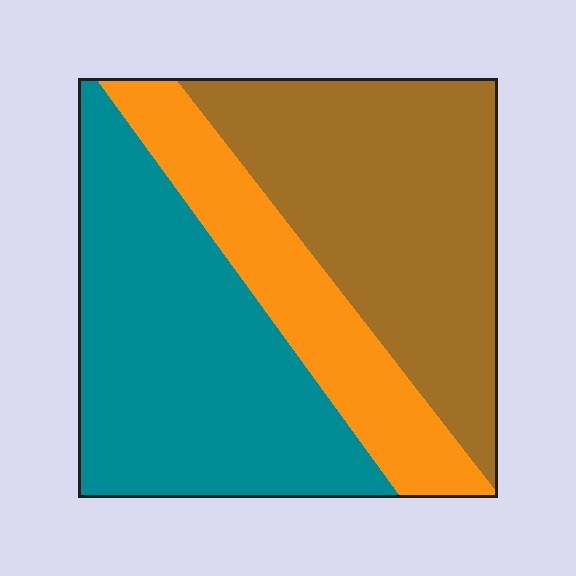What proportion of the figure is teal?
Teal takes up about two fifths (2/5) of the figure.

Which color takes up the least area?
Orange, at roughly 20%.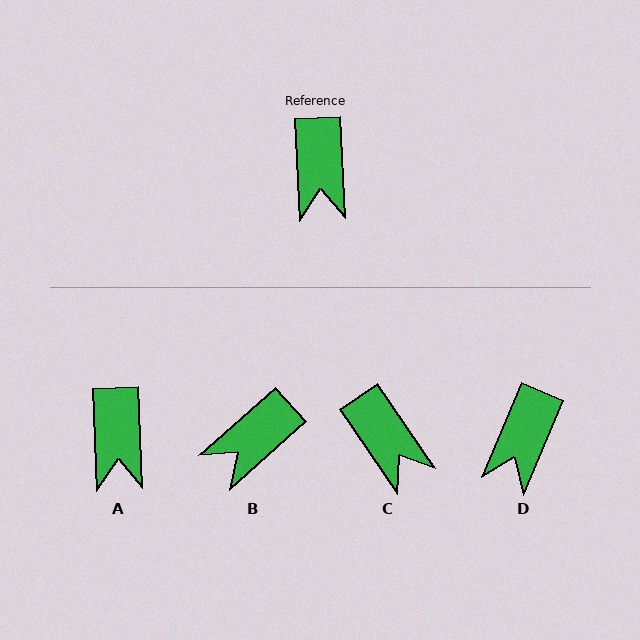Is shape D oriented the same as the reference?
No, it is off by about 26 degrees.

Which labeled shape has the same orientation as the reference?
A.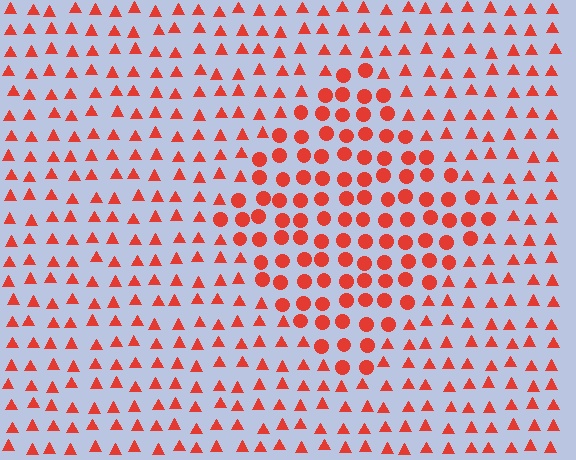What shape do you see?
I see a diamond.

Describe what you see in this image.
The image is filled with small red elements arranged in a uniform grid. A diamond-shaped region contains circles, while the surrounding area contains triangles. The boundary is defined purely by the change in element shape.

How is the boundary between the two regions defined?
The boundary is defined by a change in element shape: circles inside vs. triangles outside. All elements share the same color and spacing.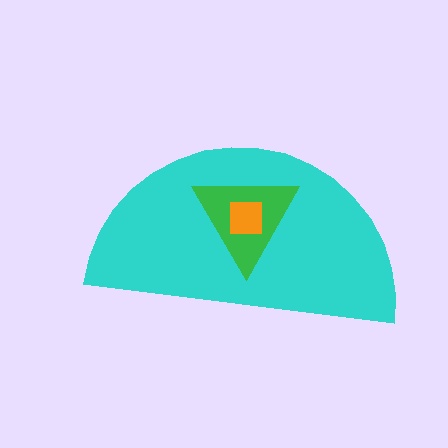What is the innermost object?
The orange square.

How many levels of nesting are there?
3.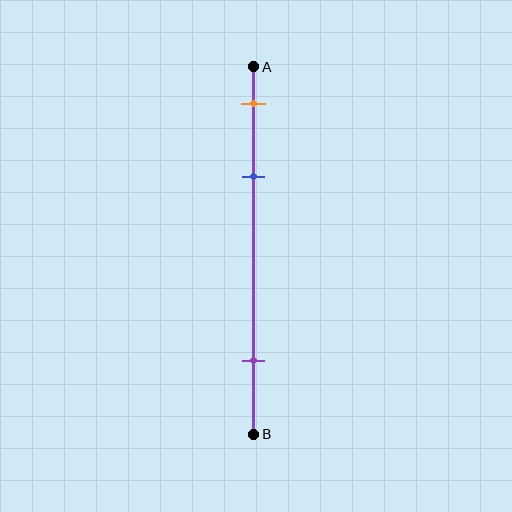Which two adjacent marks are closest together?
The orange and blue marks are the closest adjacent pair.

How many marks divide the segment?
There are 3 marks dividing the segment.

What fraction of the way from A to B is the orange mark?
The orange mark is approximately 10% (0.1) of the way from A to B.